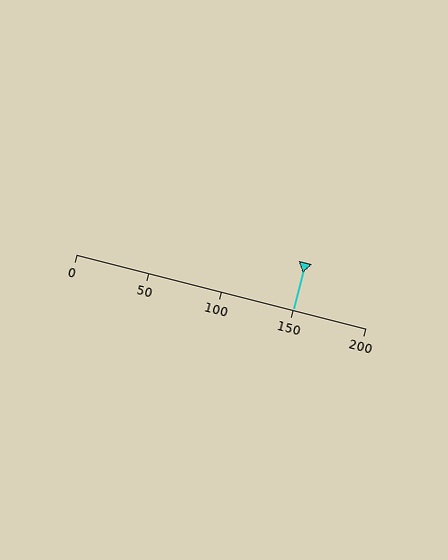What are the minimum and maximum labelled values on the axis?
The axis runs from 0 to 200.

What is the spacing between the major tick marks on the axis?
The major ticks are spaced 50 apart.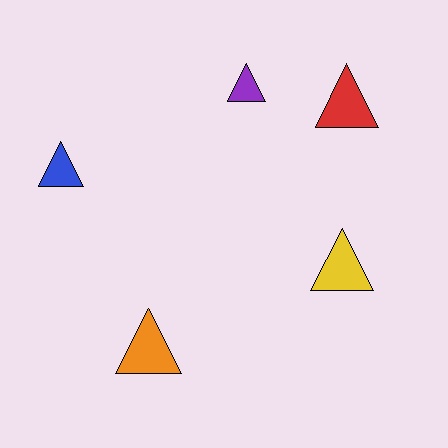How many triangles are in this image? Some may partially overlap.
There are 5 triangles.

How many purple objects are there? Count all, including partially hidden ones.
There is 1 purple object.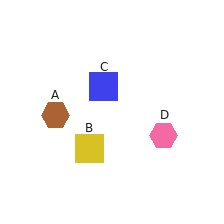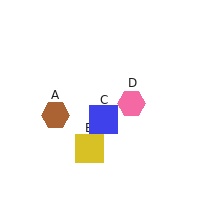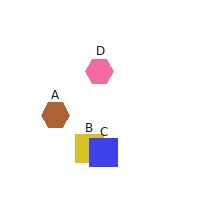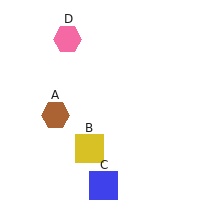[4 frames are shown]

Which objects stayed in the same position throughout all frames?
Brown hexagon (object A) and yellow square (object B) remained stationary.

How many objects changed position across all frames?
2 objects changed position: blue square (object C), pink hexagon (object D).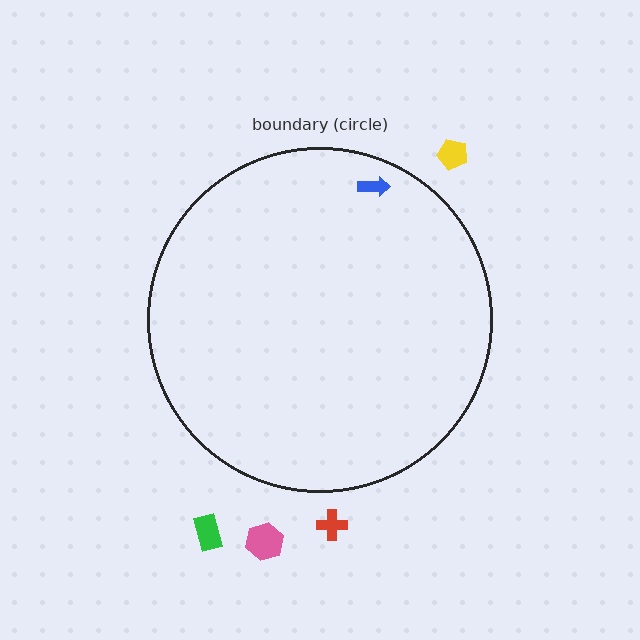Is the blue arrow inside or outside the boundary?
Inside.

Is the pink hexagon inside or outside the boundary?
Outside.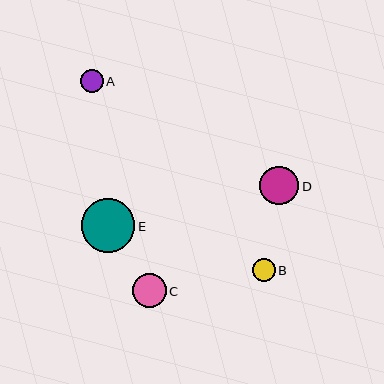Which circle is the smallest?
Circle B is the smallest with a size of approximately 23 pixels.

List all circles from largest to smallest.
From largest to smallest: E, D, C, A, B.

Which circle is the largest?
Circle E is the largest with a size of approximately 54 pixels.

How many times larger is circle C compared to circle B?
Circle C is approximately 1.5 times the size of circle B.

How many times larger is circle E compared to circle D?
Circle E is approximately 1.4 times the size of circle D.